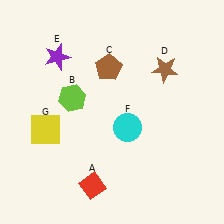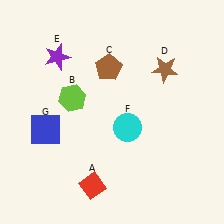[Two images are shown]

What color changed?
The square (G) changed from yellow in Image 1 to blue in Image 2.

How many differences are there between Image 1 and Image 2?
There is 1 difference between the two images.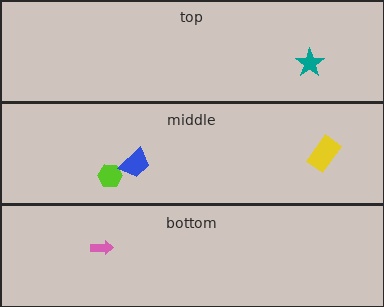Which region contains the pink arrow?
The bottom region.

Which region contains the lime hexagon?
The middle region.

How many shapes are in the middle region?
3.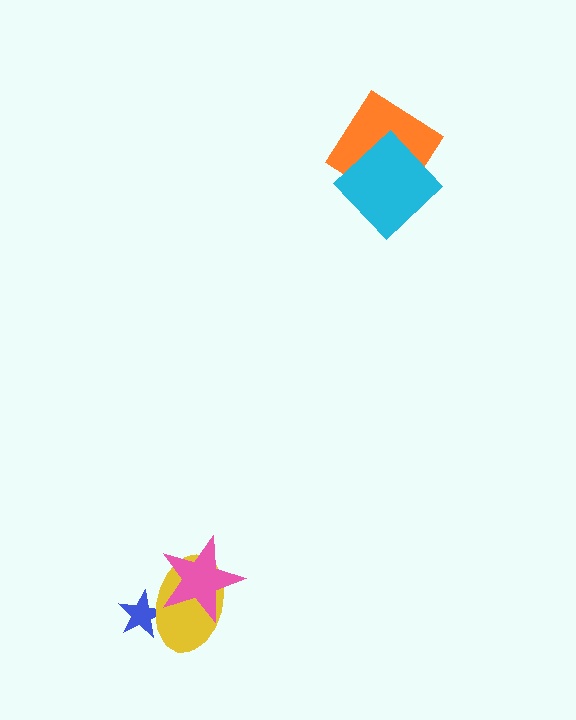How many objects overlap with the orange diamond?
1 object overlaps with the orange diamond.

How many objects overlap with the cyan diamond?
1 object overlaps with the cyan diamond.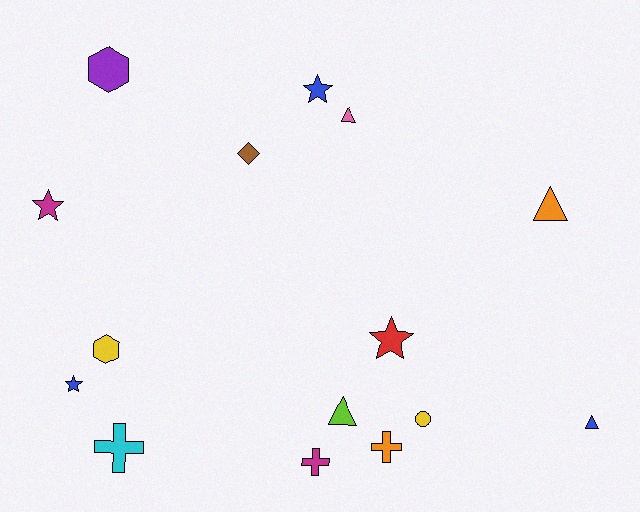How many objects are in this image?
There are 15 objects.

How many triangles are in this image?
There are 4 triangles.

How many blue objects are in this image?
There are 3 blue objects.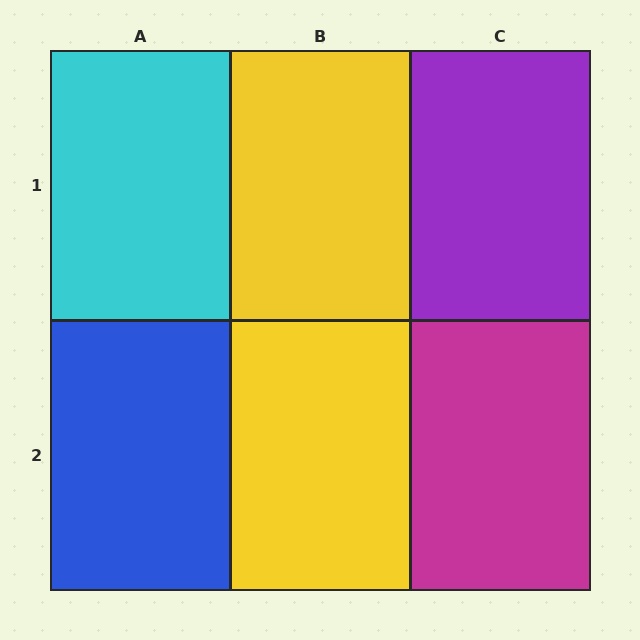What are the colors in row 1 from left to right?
Cyan, yellow, purple.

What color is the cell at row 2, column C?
Magenta.